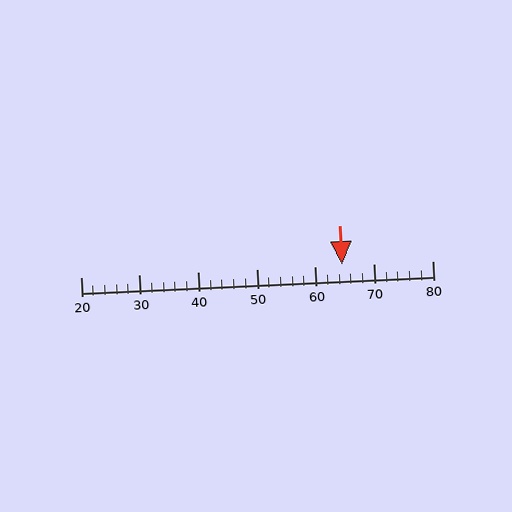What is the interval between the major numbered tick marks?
The major tick marks are spaced 10 units apart.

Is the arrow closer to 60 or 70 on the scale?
The arrow is closer to 60.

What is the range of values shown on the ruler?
The ruler shows values from 20 to 80.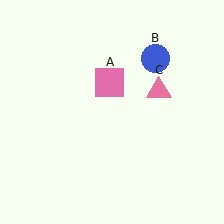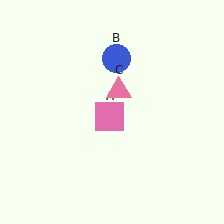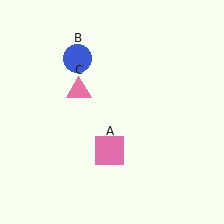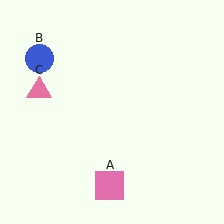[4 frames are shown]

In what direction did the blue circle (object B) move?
The blue circle (object B) moved left.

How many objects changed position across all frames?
3 objects changed position: pink square (object A), blue circle (object B), pink triangle (object C).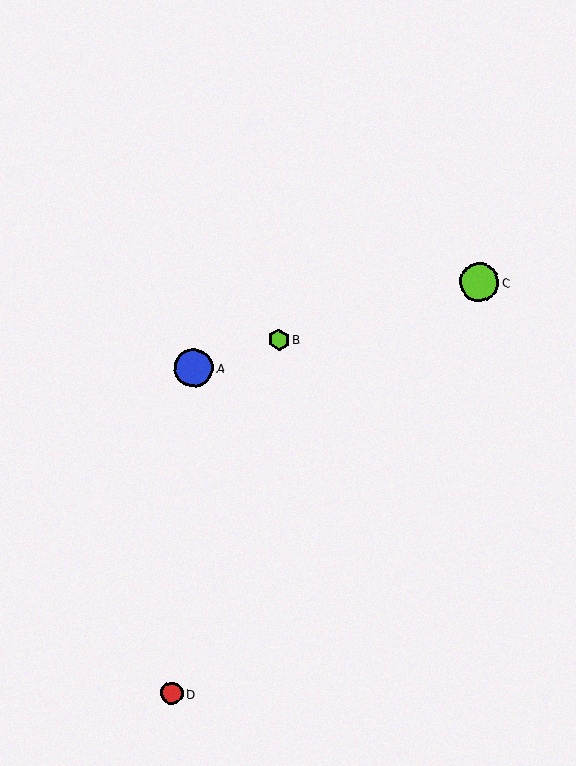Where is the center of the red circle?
The center of the red circle is at (172, 693).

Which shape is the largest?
The blue circle (labeled A) is the largest.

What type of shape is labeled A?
Shape A is a blue circle.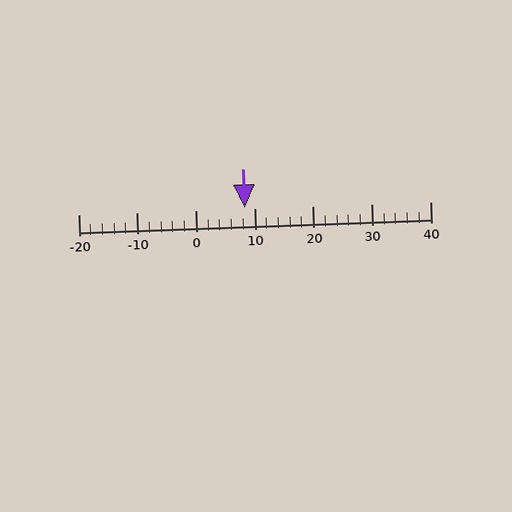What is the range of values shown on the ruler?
The ruler shows values from -20 to 40.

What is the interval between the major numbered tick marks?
The major tick marks are spaced 10 units apart.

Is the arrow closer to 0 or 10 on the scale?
The arrow is closer to 10.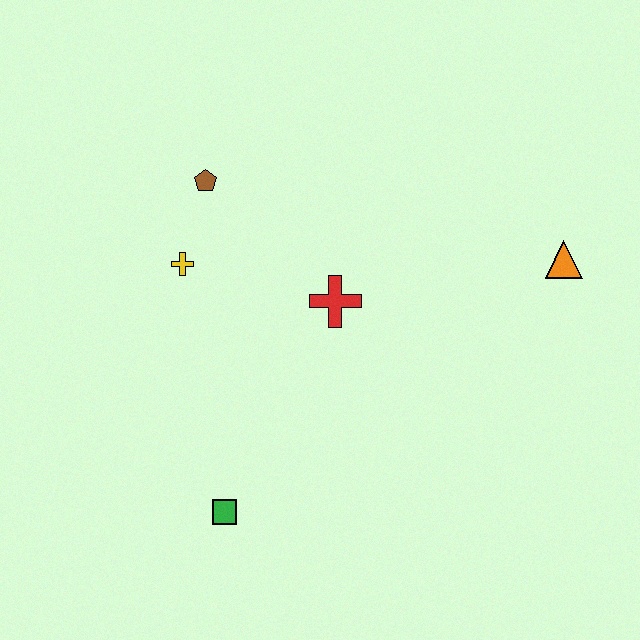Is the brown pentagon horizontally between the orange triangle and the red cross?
No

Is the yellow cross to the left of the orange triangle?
Yes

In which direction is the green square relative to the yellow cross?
The green square is below the yellow cross.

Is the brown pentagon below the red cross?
No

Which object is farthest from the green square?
The orange triangle is farthest from the green square.